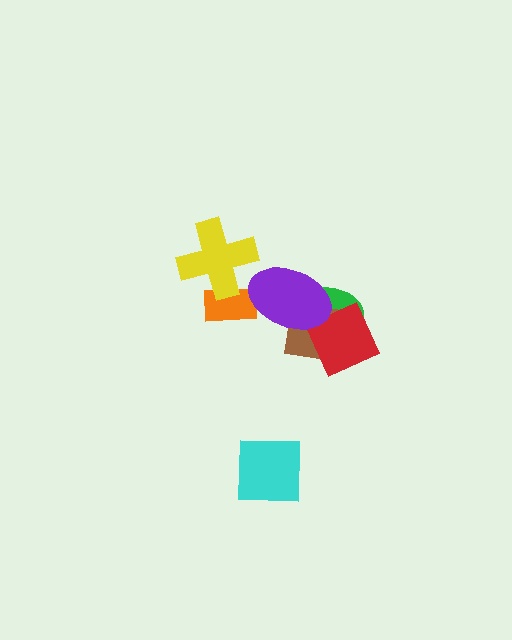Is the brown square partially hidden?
Yes, it is partially covered by another shape.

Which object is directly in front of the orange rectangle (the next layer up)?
The yellow cross is directly in front of the orange rectangle.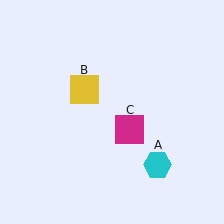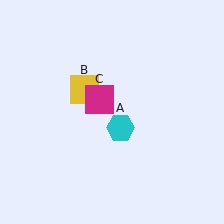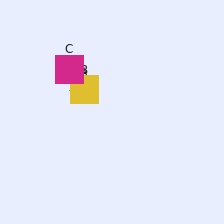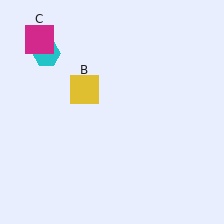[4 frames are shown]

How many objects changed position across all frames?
2 objects changed position: cyan hexagon (object A), magenta square (object C).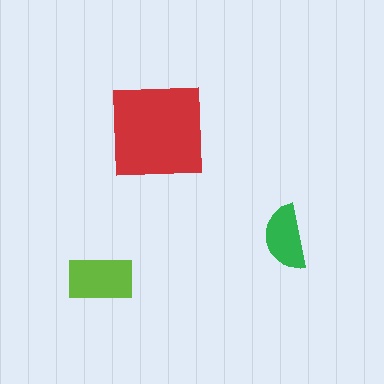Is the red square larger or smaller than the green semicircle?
Larger.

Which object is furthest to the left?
The lime rectangle is leftmost.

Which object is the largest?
The red square.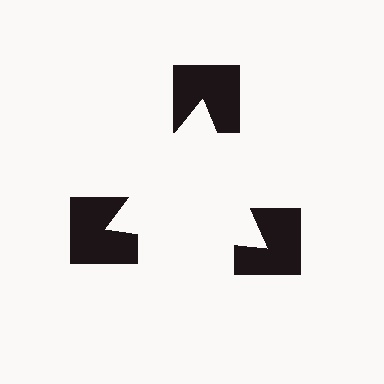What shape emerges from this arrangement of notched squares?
An illusory triangle — its edges are inferred from the aligned wedge cuts in the notched squares, not physically drawn.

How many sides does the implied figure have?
3 sides.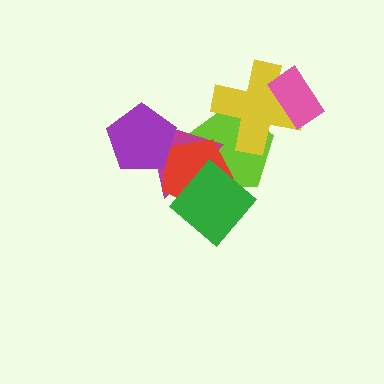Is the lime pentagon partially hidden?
Yes, it is partially covered by another shape.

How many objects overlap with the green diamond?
3 objects overlap with the green diamond.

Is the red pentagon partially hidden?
Yes, it is partially covered by another shape.